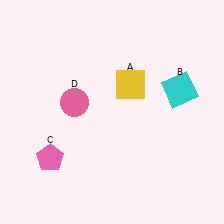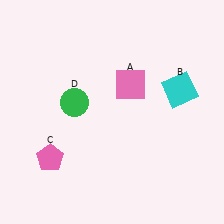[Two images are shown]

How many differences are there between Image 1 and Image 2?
There are 2 differences between the two images.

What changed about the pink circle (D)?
In Image 1, D is pink. In Image 2, it changed to green.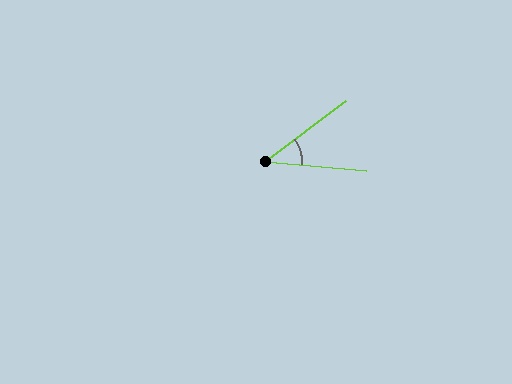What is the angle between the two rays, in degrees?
Approximately 43 degrees.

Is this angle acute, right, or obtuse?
It is acute.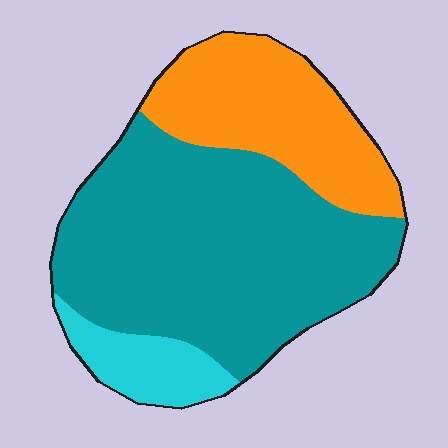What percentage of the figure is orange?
Orange covers around 30% of the figure.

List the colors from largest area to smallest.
From largest to smallest: teal, orange, cyan.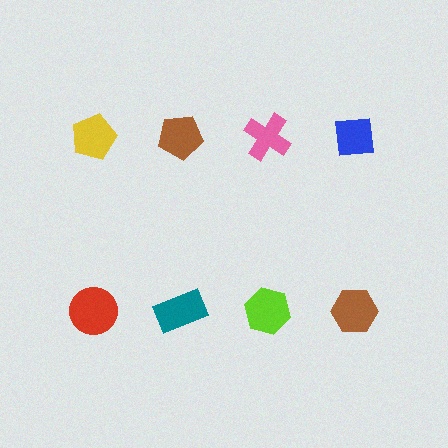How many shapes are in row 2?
4 shapes.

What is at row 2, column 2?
A teal rectangle.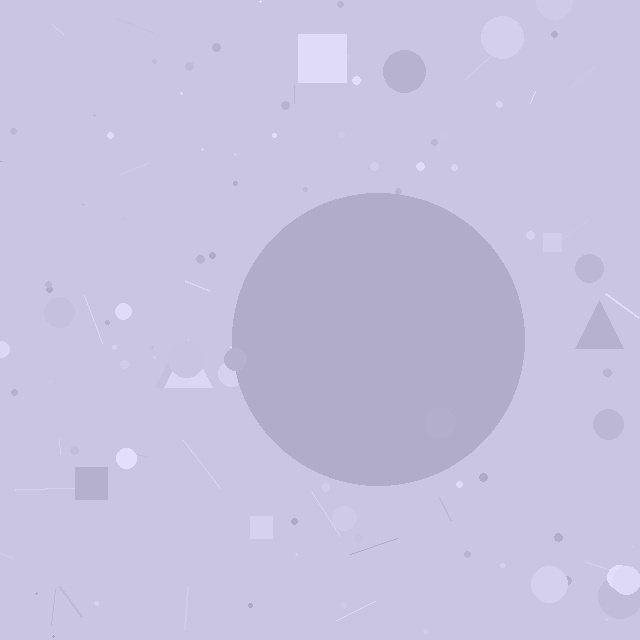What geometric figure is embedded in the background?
A circle is embedded in the background.